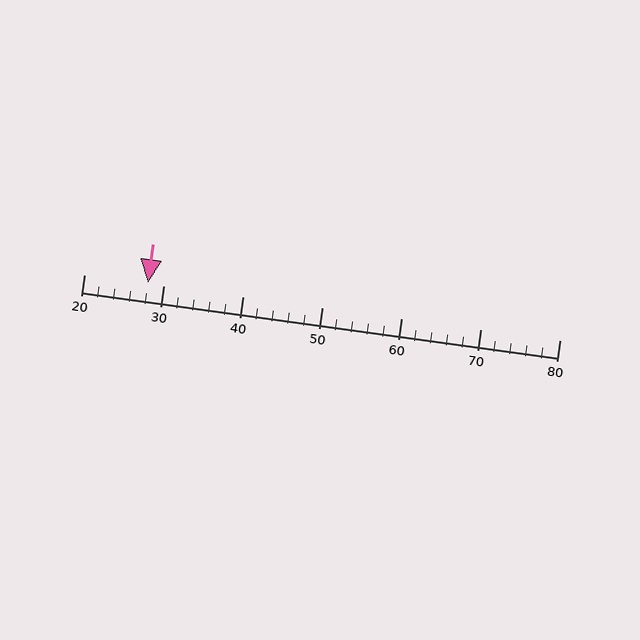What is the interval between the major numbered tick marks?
The major tick marks are spaced 10 units apart.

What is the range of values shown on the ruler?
The ruler shows values from 20 to 80.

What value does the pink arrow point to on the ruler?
The pink arrow points to approximately 28.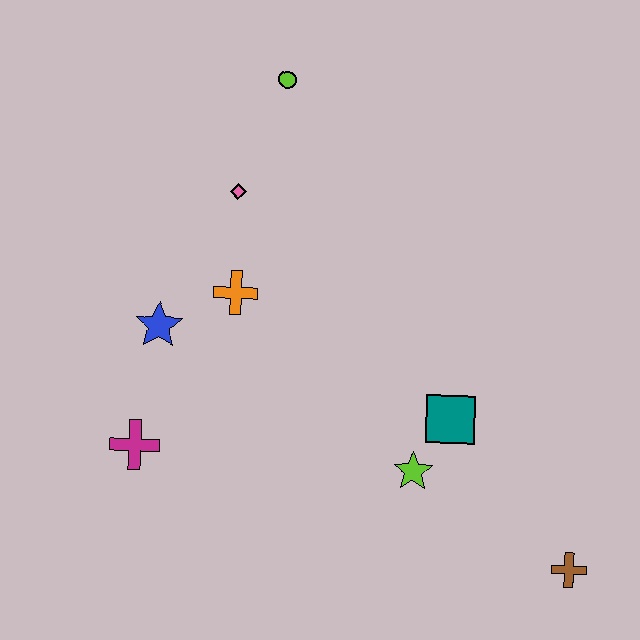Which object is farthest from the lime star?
The lime circle is farthest from the lime star.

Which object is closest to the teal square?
The lime star is closest to the teal square.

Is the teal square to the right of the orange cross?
Yes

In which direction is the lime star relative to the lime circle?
The lime star is below the lime circle.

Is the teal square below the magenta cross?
No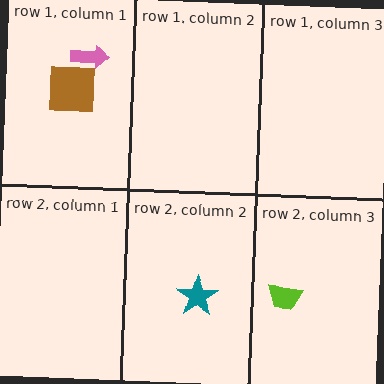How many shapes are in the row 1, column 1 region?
2.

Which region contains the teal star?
The row 2, column 2 region.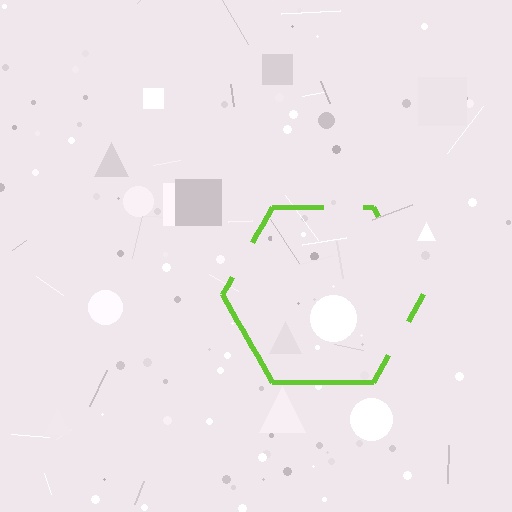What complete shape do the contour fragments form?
The contour fragments form a hexagon.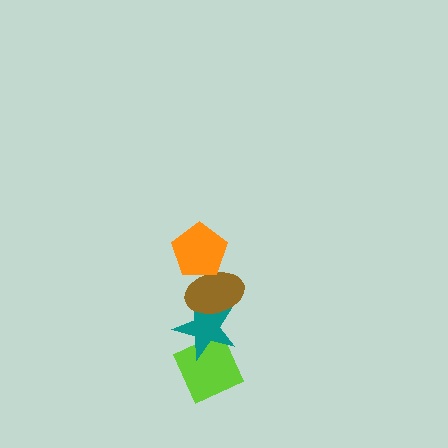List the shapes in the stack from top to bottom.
From top to bottom: the orange pentagon, the brown ellipse, the teal star, the lime diamond.